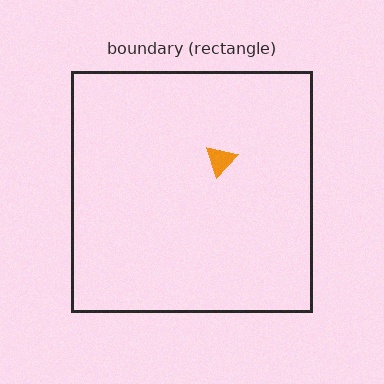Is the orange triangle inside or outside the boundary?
Inside.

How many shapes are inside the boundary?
1 inside, 0 outside.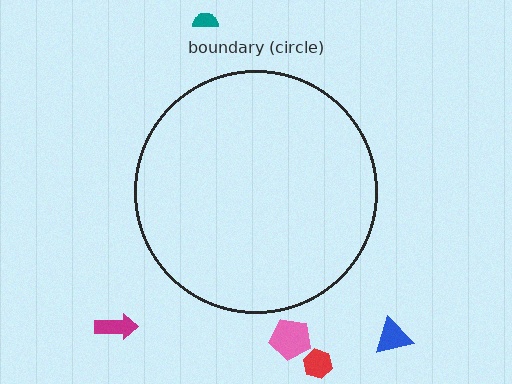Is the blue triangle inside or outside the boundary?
Outside.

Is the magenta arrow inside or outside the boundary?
Outside.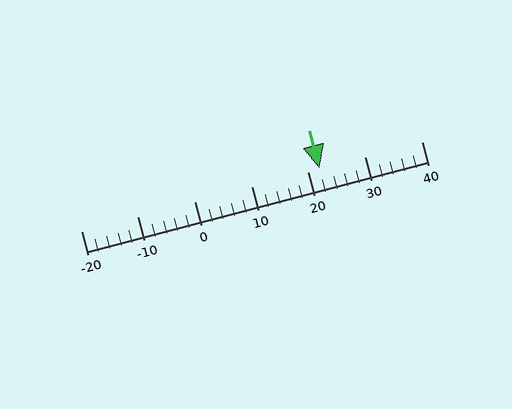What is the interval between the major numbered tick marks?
The major tick marks are spaced 10 units apart.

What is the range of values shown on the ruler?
The ruler shows values from -20 to 40.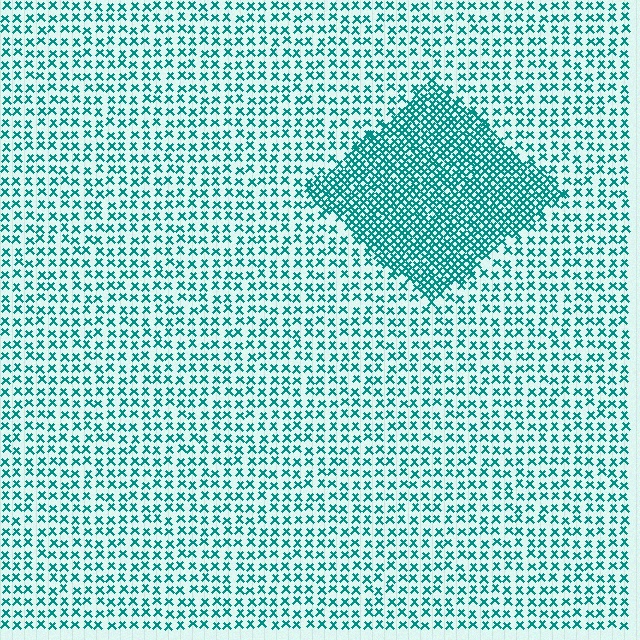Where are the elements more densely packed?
The elements are more densely packed inside the diamond boundary.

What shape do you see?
I see a diamond.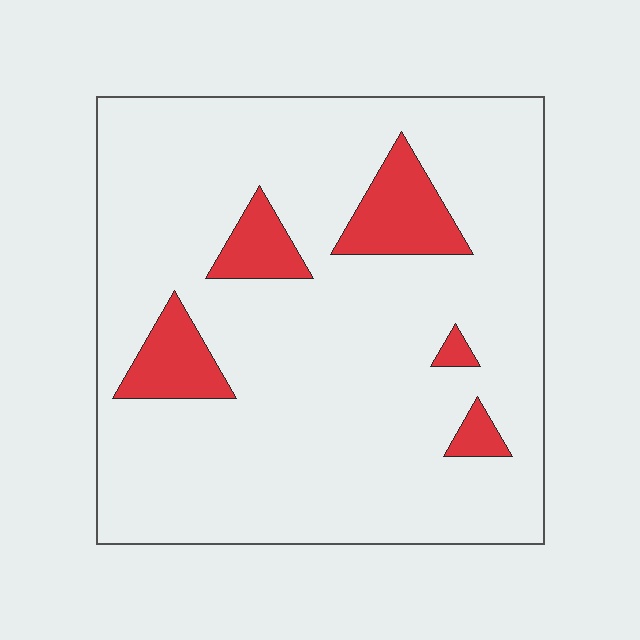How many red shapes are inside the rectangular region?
5.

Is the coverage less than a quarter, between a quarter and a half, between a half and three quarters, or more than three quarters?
Less than a quarter.